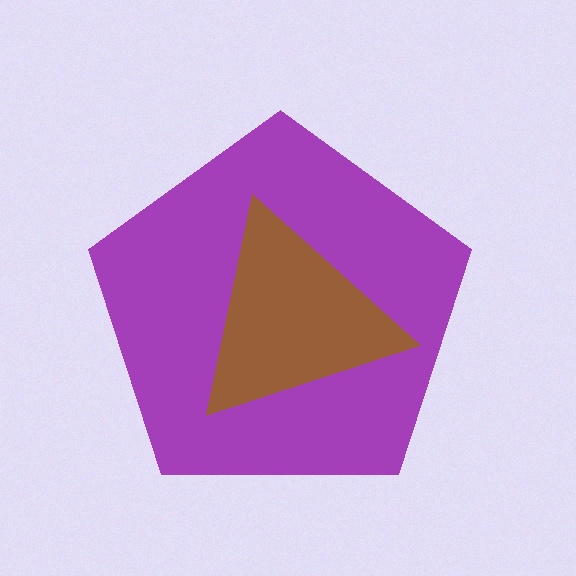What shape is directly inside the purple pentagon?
The brown triangle.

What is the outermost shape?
The purple pentagon.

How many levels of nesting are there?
2.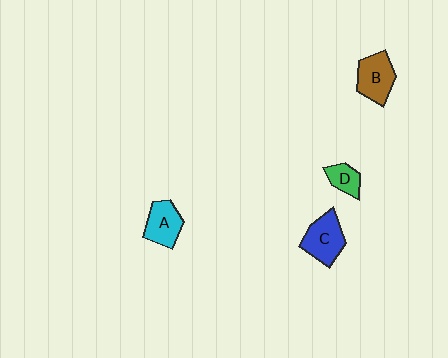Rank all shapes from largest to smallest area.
From largest to smallest: C (blue), B (brown), A (cyan), D (green).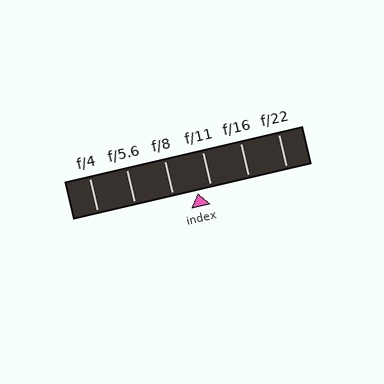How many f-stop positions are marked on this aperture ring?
There are 6 f-stop positions marked.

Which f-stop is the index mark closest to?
The index mark is closest to f/11.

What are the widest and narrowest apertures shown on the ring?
The widest aperture shown is f/4 and the narrowest is f/22.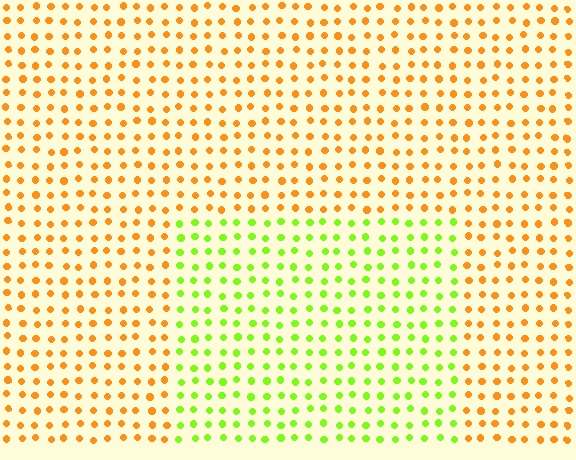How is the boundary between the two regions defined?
The boundary is defined purely by a slight shift in hue (about 63 degrees). Spacing, size, and orientation are identical on both sides.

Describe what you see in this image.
The image is filled with small orange elements in a uniform arrangement. A rectangle-shaped region is visible where the elements are tinted to a slightly different hue, forming a subtle color boundary.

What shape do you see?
I see a rectangle.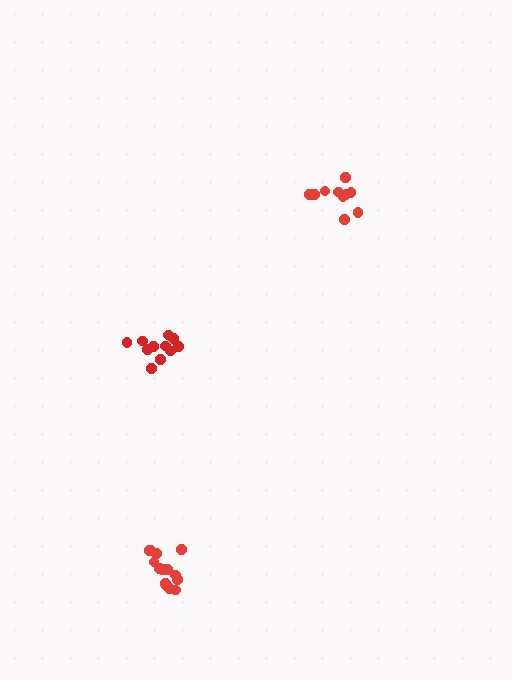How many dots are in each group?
Group 1: 11 dots, Group 2: 14 dots, Group 3: 11 dots (36 total).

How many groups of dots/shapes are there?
There are 3 groups.